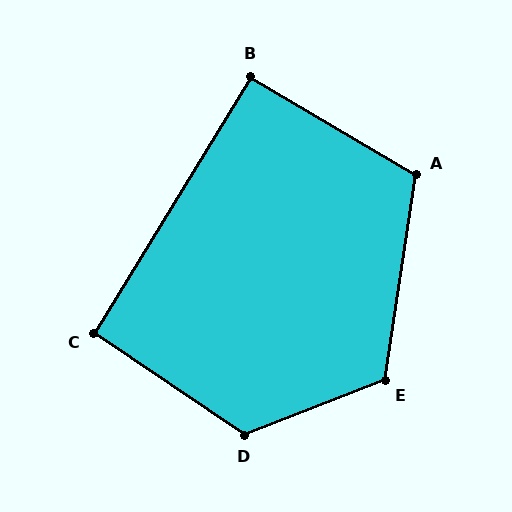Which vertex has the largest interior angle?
D, at approximately 125 degrees.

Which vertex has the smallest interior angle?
B, at approximately 91 degrees.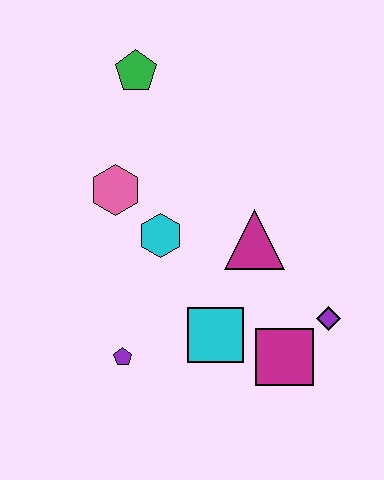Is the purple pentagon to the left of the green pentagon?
Yes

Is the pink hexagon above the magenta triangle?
Yes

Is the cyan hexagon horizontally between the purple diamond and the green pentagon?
Yes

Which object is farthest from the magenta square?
The green pentagon is farthest from the magenta square.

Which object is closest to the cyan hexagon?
The pink hexagon is closest to the cyan hexagon.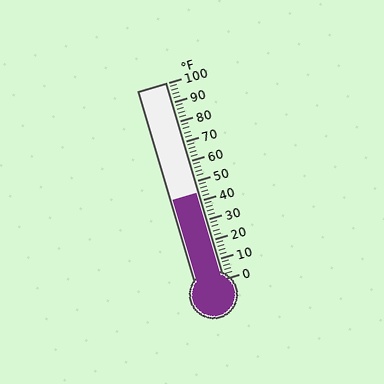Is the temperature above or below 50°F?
The temperature is below 50°F.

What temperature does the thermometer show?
The thermometer shows approximately 44°F.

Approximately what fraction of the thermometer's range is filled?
The thermometer is filled to approximately 45% of its range.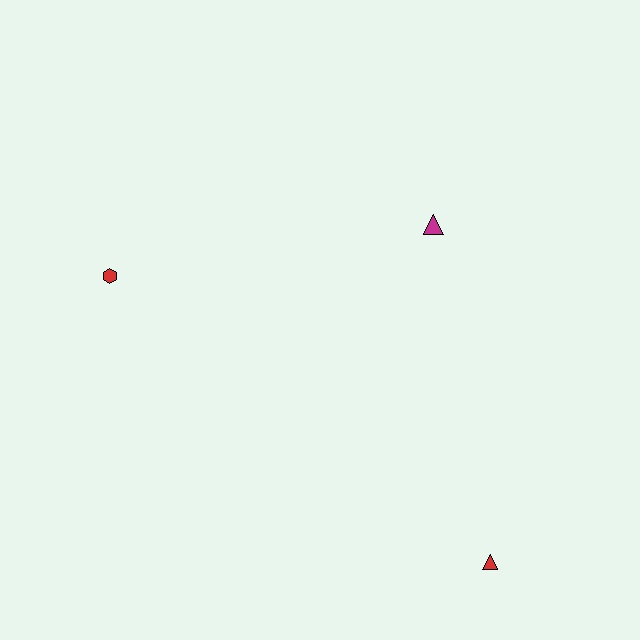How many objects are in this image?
There are 3 objects.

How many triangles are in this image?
There are 2 triangles.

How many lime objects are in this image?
There are no lime objects.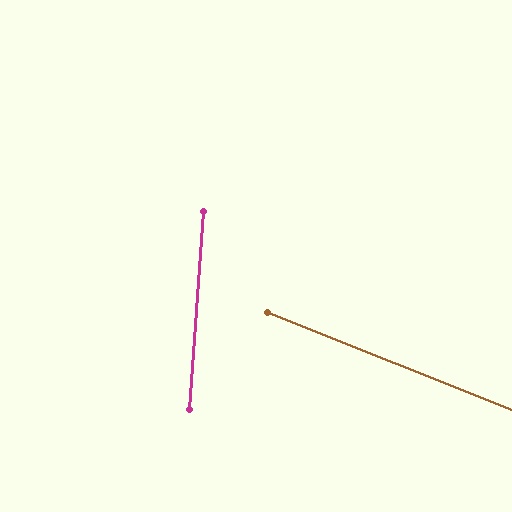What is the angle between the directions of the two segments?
Approximately 72 degrees.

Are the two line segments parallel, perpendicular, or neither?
Neither parallel nor perpendicular — they differ by about 72°.